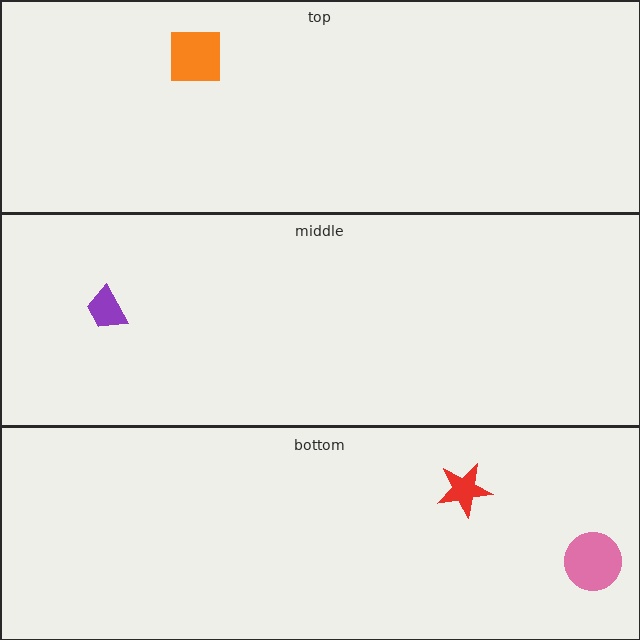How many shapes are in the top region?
1.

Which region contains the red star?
The bottom region.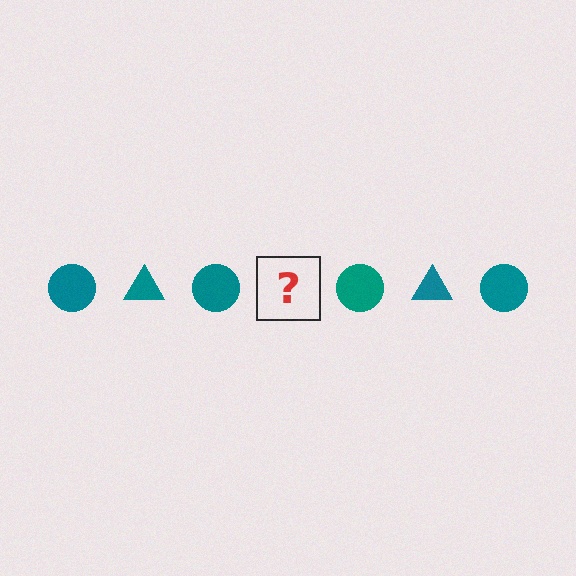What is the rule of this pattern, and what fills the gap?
The rule is that the pattern cycles through circle, triangle shapes in teal. The gap should be filled with a teal triangle.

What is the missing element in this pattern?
The missing element is a teal triangle.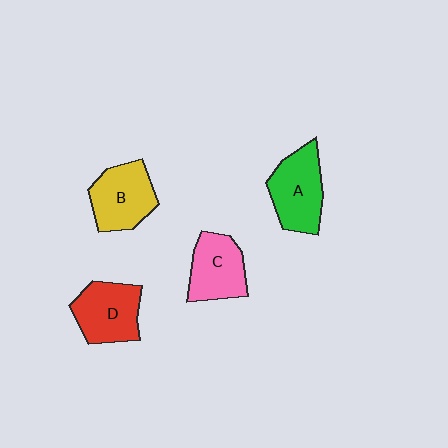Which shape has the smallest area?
Shape C (pink).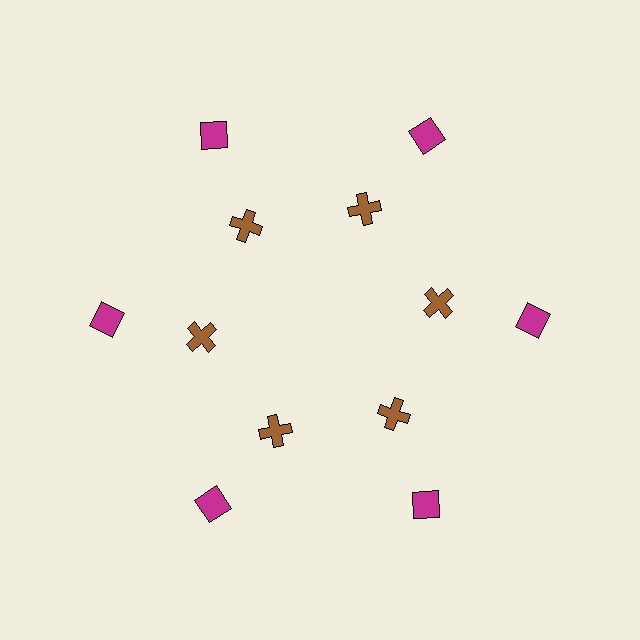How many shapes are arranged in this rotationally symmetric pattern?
There are 12 shapes, arranged in 6 groups of 2.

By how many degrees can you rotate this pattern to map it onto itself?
The pattern maps onto itself every 60 degrees of rotation.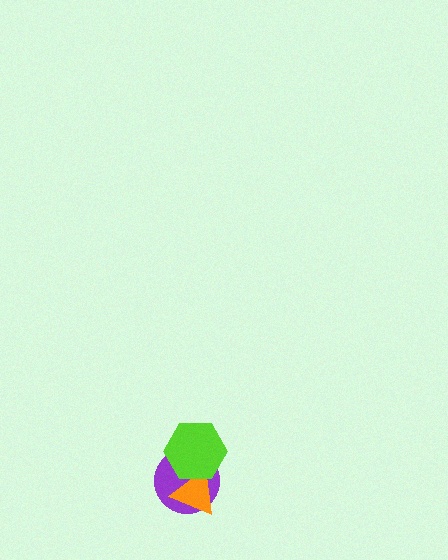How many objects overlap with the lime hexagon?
2 objects overlap with the lime hexagon.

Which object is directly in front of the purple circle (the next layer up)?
The orange triangle is directly in front of the purple circle.